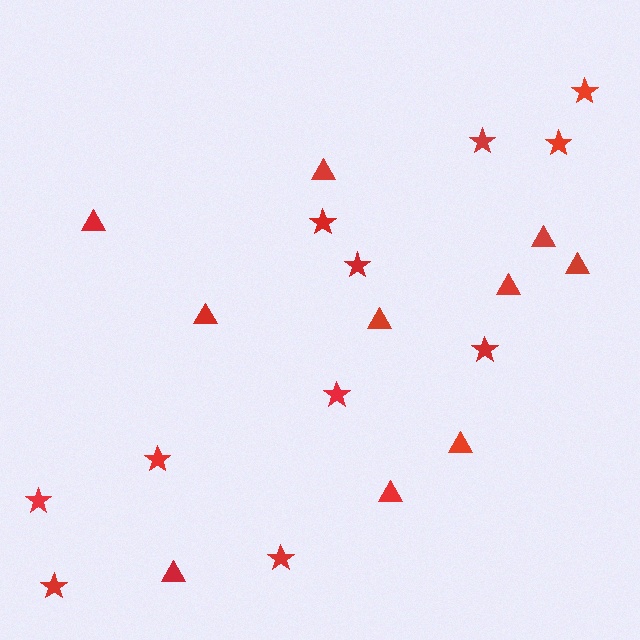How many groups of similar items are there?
There are 2 groups: one group of stars (11) and one group of triangles (10).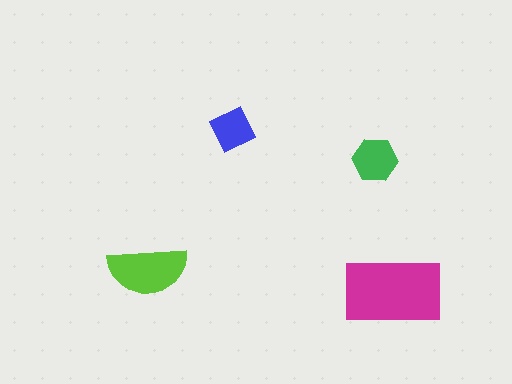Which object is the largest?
The magenta rectangle.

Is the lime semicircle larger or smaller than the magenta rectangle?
Smaller.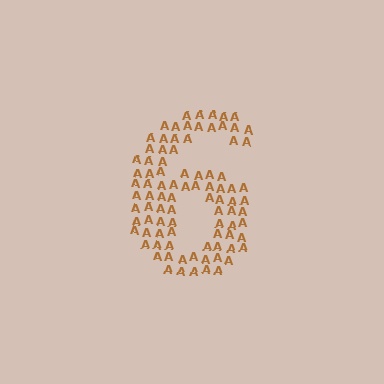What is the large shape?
The large shape is the digit 6.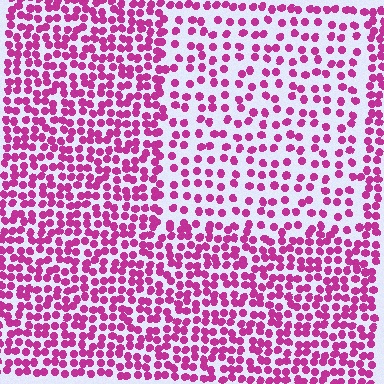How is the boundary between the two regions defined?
The boundary is defined by a change in element density (approximately 1.9x ratio). All elements are the same color, size, and shape.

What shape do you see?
I see a rectangle.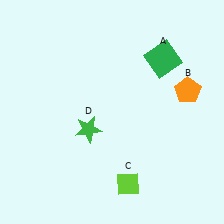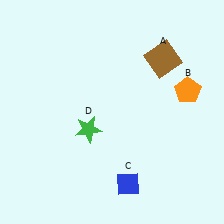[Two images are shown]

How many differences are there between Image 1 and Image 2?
There are 2 differences between the two images.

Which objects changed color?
A changed from green to brown. C changed from lime to blue.